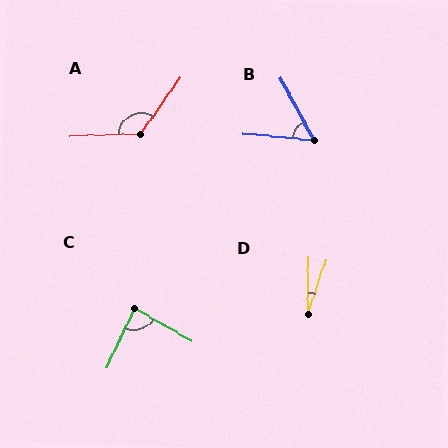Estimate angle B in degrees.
Approximately 56 degrees.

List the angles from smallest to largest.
D (18°), B (56°), C (85°), A (128°).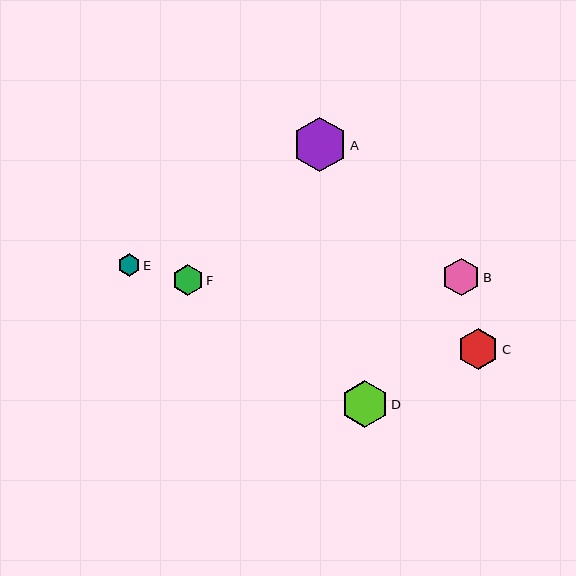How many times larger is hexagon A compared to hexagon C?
Hexagon A is approximately 1.3 times the size of hexagon C.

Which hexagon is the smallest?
Hexagon E is the smallest with a size of approximately 23 pixels.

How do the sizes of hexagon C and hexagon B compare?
Hexagon C and hexagon B are approximately the same size.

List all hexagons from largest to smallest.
From largest to smallest: A, D, C, B, F, E.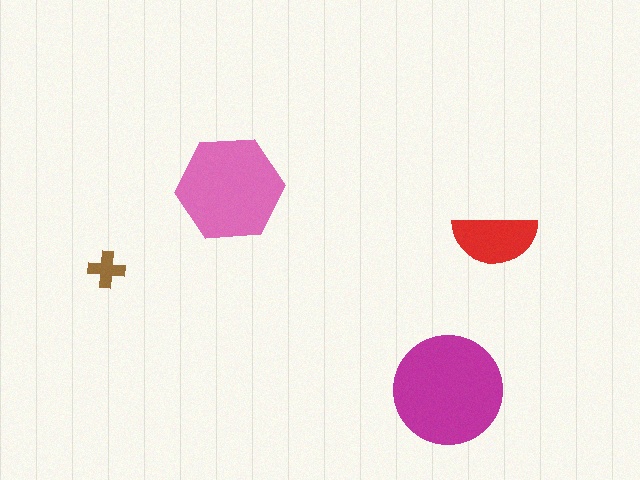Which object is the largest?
The magenta circle.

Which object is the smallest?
The brown cross.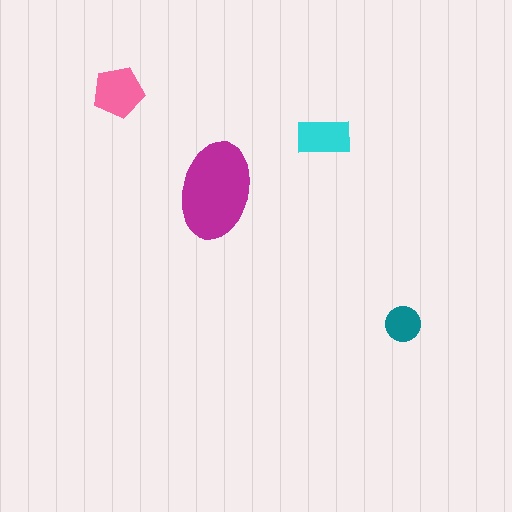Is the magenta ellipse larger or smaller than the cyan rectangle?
Larger.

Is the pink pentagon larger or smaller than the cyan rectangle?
Larger.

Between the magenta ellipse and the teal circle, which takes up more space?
The magenta ellipse.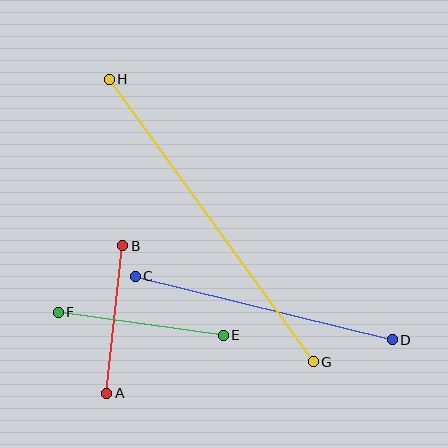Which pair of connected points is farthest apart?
Points G and H are farthest apart.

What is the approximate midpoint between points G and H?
The midpoint is at approximately (211, 220) pixels.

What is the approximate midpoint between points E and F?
The midpoint is at approximately (141, 324) pixels.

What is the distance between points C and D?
The distance is approximately 265 pixels.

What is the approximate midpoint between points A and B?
The midpoint is at approximately (115, 320) pixels.